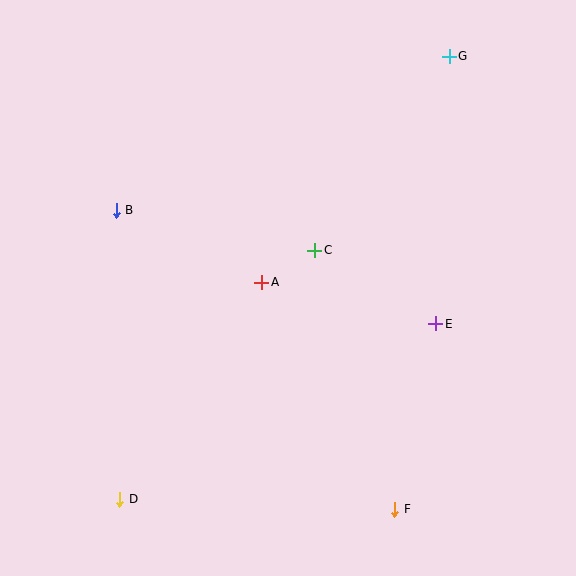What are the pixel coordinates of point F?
Point F is at (395, 509).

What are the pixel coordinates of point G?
Point G is at (449, 56).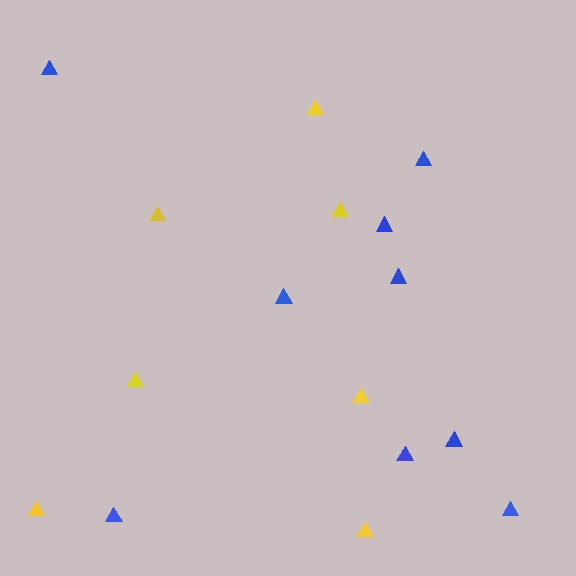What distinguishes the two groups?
There are 2 groups: one group of yellow triangles (7) and one group of blue triangles (9).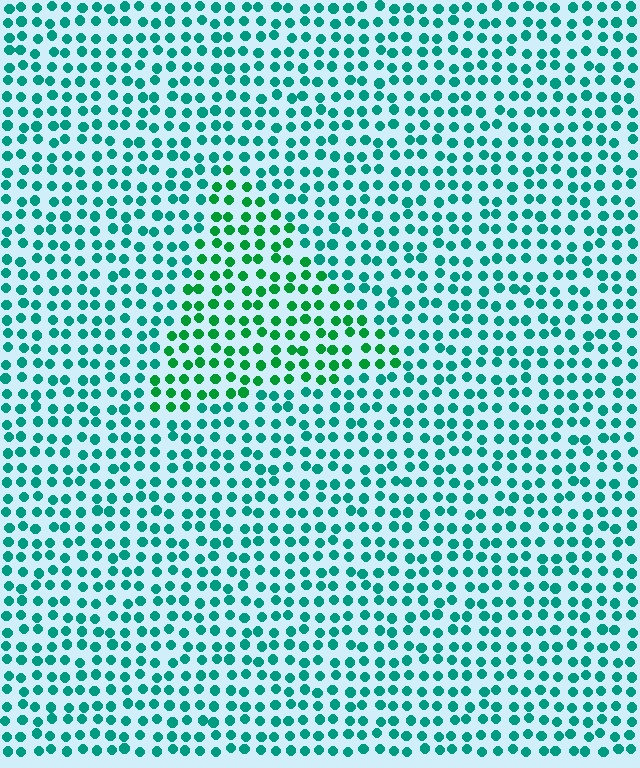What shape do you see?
I see a triangle.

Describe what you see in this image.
The image is filled with small teal elements in a uniform arrangement. A triangle-shaped region is visible where the elements are tinted to a slightly different hue, forming a subtle color boundary.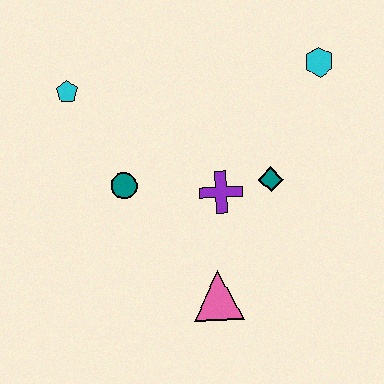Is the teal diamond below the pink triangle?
No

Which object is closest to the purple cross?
The teal diamond is closest to the purple cross.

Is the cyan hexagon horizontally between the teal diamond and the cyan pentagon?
No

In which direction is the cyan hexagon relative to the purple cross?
The cyan hexagon is above the purple cross.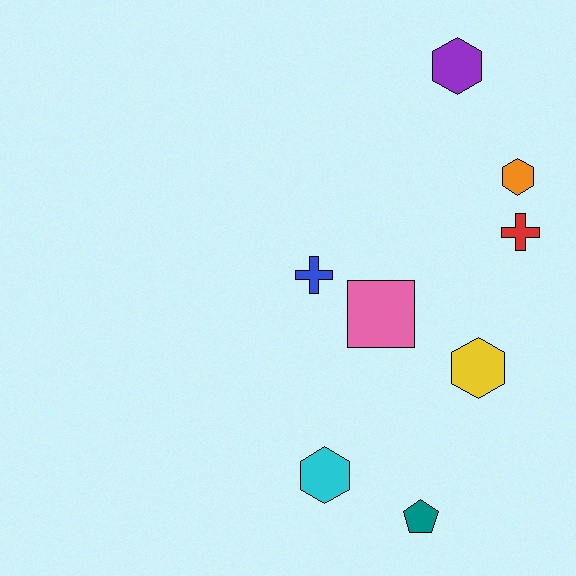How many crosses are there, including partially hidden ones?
There are 2 crosses.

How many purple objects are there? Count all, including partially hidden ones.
There is 1 purple object.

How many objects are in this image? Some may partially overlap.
There are 8 objects.